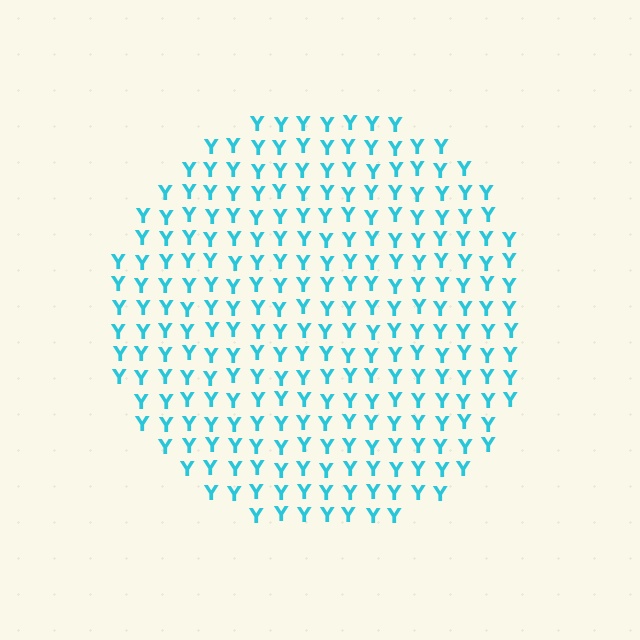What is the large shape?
The large shape is a circle.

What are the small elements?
The small elements are letter Y's.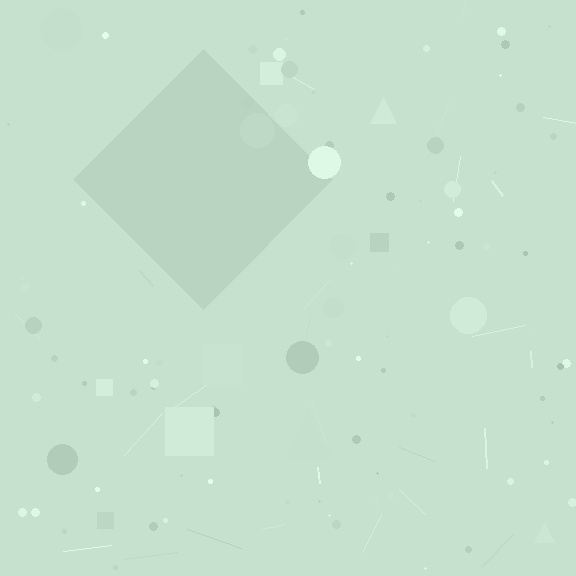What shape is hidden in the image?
A diamond is hidden in the image.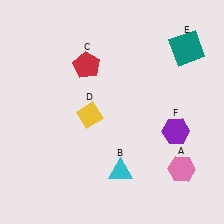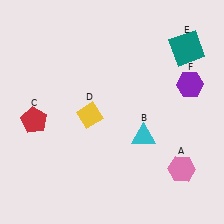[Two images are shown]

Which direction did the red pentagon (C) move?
The red pentagon (C) moved down.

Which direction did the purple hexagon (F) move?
The purple hexagon (F) moved up.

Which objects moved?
The objects that moved are: the cyan triangle (B), the red pentagon (C), the purple hexagon (F).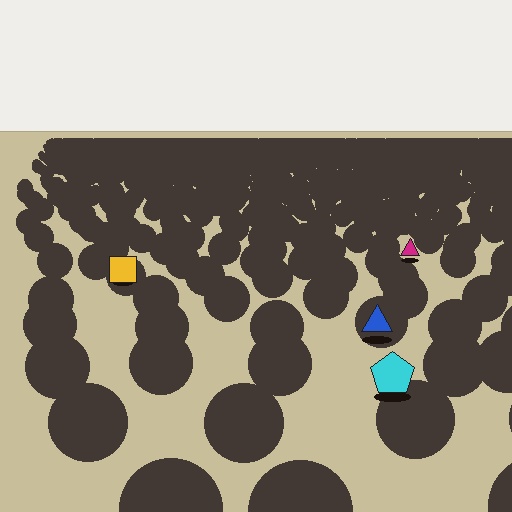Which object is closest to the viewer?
The cyan pentagon is closest. The texture marks near it are larger and more spread out.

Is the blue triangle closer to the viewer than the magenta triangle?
Yes. The blue triangle is closer — you can tell from the texture gradient: the ground texture is coarser near it.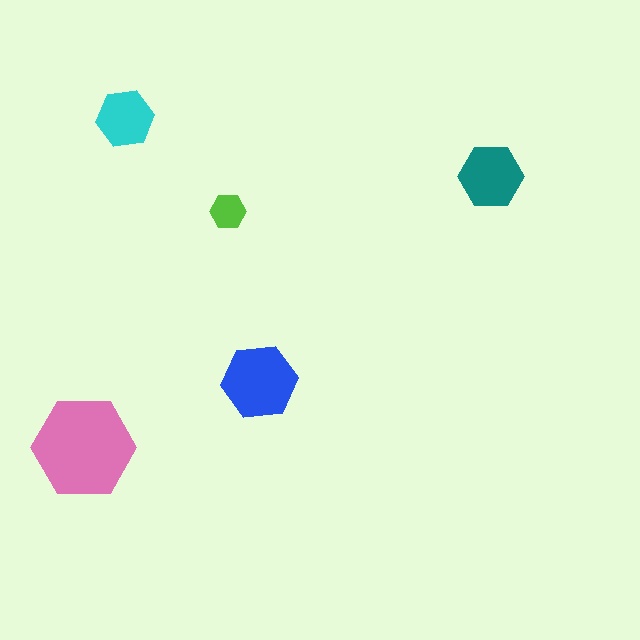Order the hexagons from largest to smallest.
the pink one, the blue one, the teal one, the cyan one, the lime one.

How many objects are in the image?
There are 5 objects in the image.